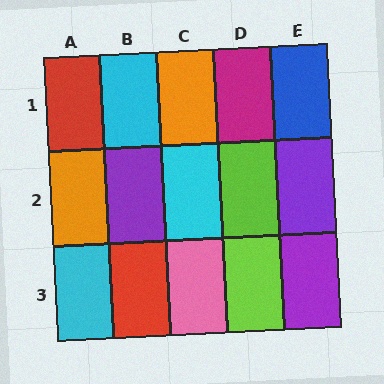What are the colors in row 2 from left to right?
Orange, purple, cyan, lime, purple.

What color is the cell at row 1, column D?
Magenta.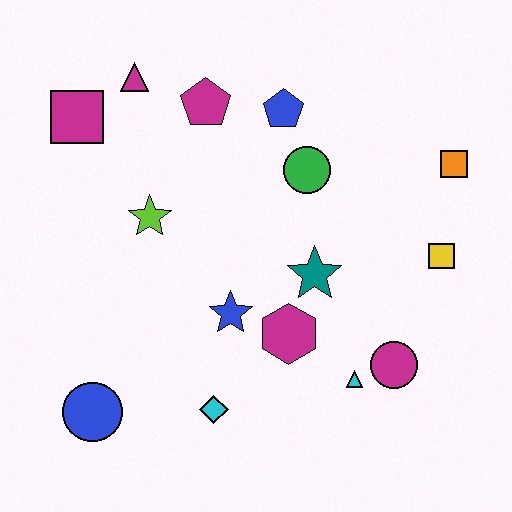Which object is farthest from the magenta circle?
The magenta square is farthest from the magenta circle.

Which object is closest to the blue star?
The magenta hexagon is closest to the blue star.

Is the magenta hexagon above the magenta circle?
Yes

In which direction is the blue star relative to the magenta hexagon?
The blue star is to the left of the magenta hexagon.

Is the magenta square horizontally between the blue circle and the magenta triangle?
No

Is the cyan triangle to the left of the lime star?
No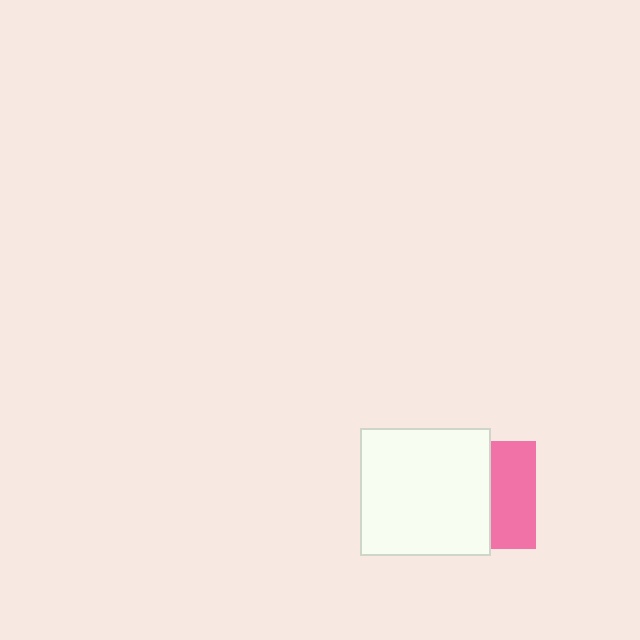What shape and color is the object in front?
The object in front is a white rectangle.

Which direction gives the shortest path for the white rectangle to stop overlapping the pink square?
Moving left gives the shortest separation.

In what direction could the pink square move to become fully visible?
The pink square could move right. That would shift it out from behind the white rectangle entirely.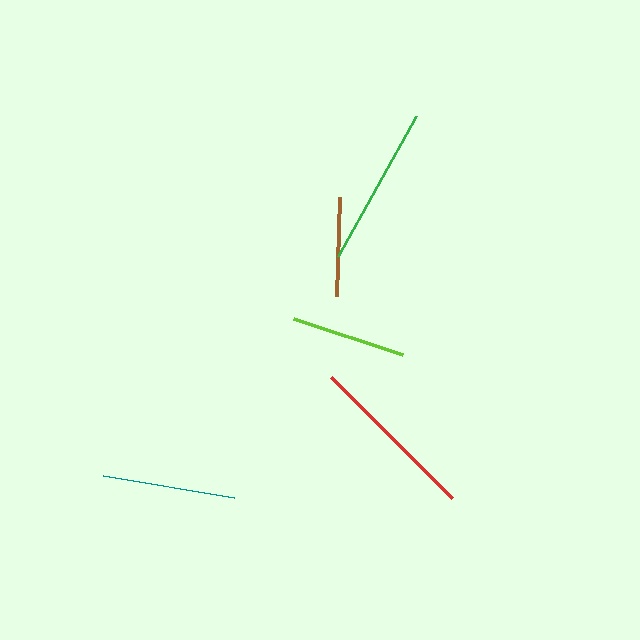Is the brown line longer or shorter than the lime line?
The lime line is longer than the brown line.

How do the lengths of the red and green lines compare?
The red and green lines are approximately the same length.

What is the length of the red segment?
The red segment is approximately 171 pixels long.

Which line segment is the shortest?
The brown line is the shortest at approximately 99 pixels.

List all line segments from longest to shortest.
From longest to shortest: red, green, teal, lime, brown.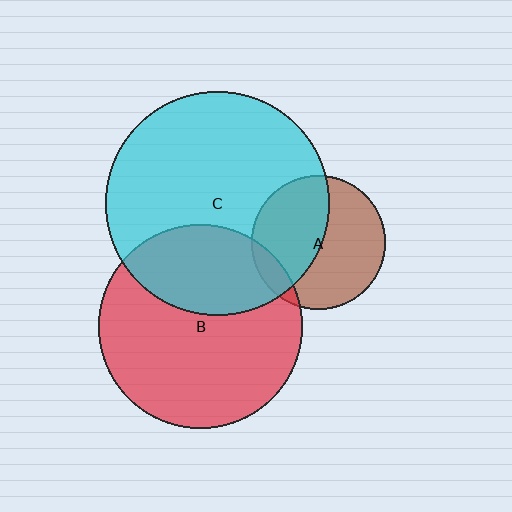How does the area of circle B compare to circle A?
Approximately 2.3 times.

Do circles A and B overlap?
Yes.